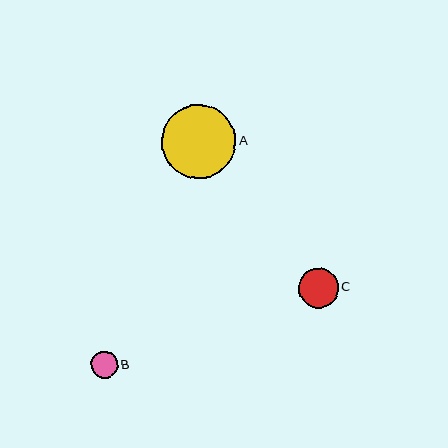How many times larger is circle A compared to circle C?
Circle A is approximately 1.9 times the size of circle C.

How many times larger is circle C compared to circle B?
Circle C is approximately 1.5 times the size of circle B.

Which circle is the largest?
Circle A is the largest with a size of approximately 74 pixels.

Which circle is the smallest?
Circle B is the smallest with a size of approximately 27 pixels.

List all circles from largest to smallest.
From largest to smallest: A, C, B.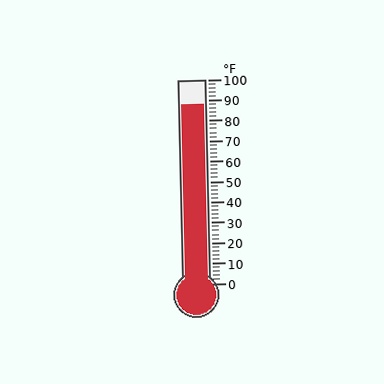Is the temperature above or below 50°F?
The temperature is above 50°F.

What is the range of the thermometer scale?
The thermometer scale ranges from 0°F to 100°F.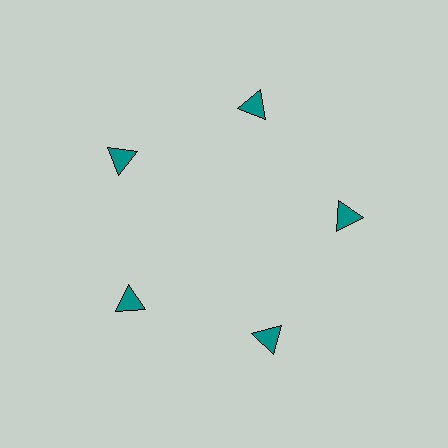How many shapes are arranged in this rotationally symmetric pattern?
There are 5 shapes, arranged in 5 groups of 1.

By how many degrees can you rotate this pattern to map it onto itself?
The pattern maps onto itself every 72 degrees of rotation.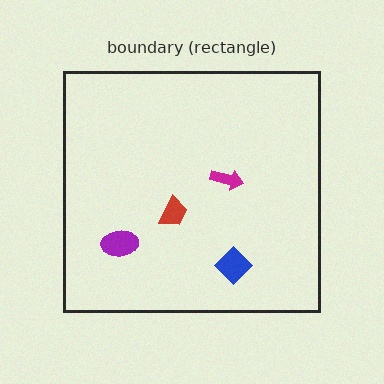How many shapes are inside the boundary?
4 inside, 0 outside.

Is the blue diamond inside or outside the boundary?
Inside.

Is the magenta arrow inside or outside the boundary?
Inside.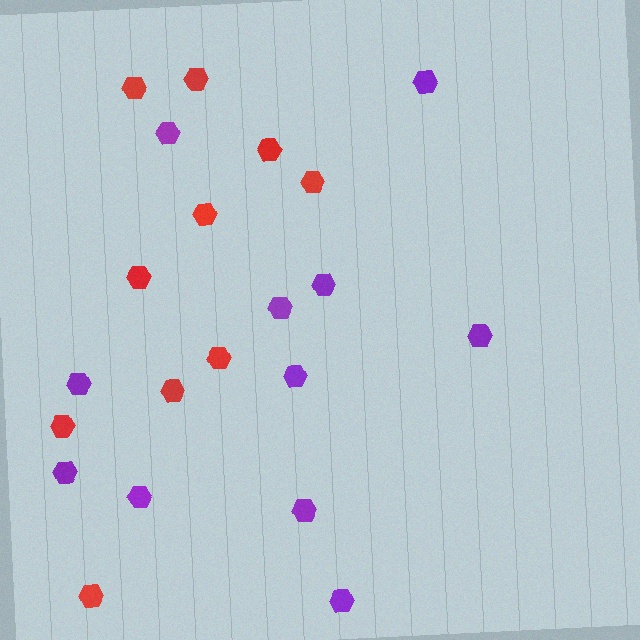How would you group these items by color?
There are 2 groups: one group of red hexagons (10) and one group of purple hexagons (11).